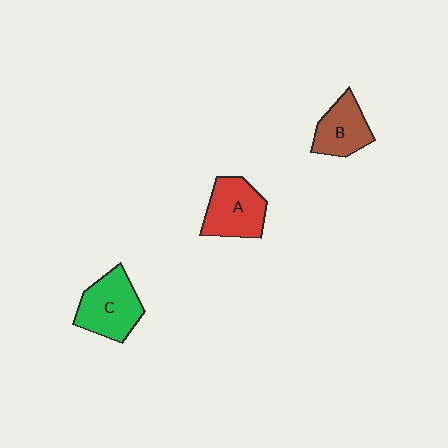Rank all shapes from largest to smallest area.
From largest to smallest: C (green), A (red), B (brown).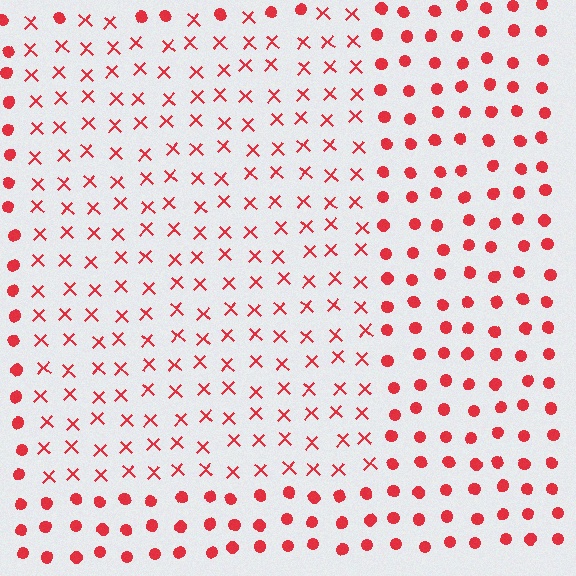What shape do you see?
I see a rectangle.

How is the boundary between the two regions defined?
The boundary is defined by a change in element shape: X marks inside vs. circles outside. All elements share the same color and spacing.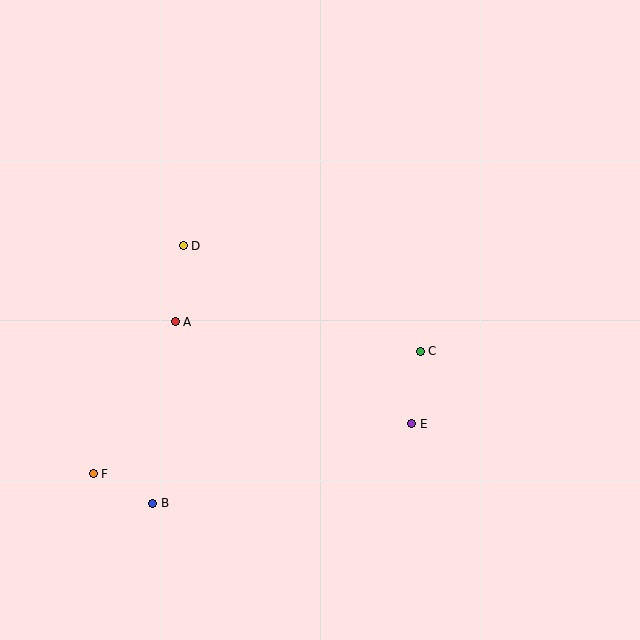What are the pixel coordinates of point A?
Point A is at (175, 322).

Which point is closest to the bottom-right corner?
Point E is closest to the bottom-right corner.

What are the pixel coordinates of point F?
Point F is at (93, 474).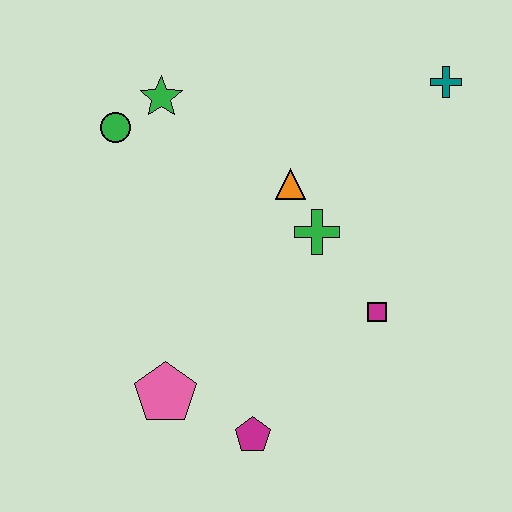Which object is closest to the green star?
The green circle is closest to the green star.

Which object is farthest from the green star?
The magenta pentagon is farthest from the green star.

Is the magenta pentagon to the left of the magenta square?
Yes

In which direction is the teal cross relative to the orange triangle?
The teal cross is to the right of the orange triangle.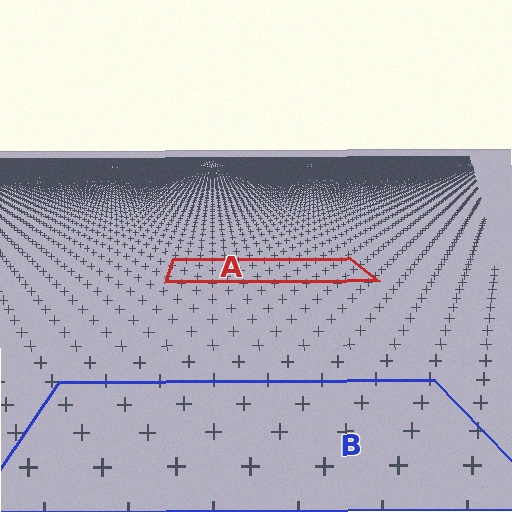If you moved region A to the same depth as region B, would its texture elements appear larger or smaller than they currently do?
They would appear larger. At a closer depth, the same texture elements are projected at a bigger on-screen size.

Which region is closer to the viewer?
Region B is closer. The texture elements there are larger and more spread out.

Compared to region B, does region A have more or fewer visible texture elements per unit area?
Region A has more texture elements per unit area — they are packed more densely because it is farther away.